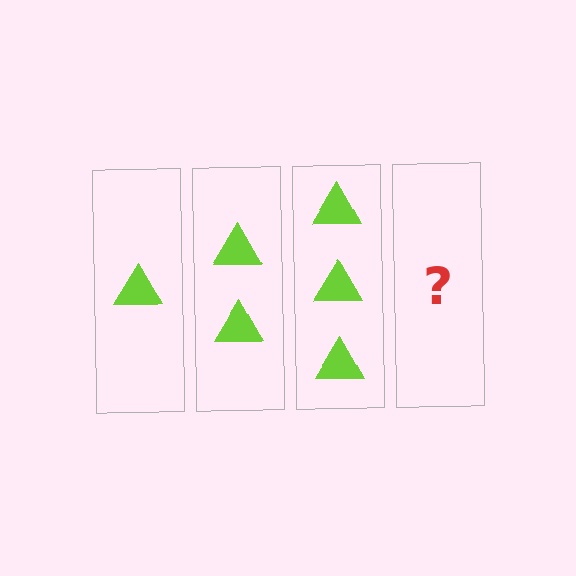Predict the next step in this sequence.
The next step is 4 triangles.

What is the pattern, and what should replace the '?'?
The pattern is that each step adds one more triangle. The '?' should be 4 triangles.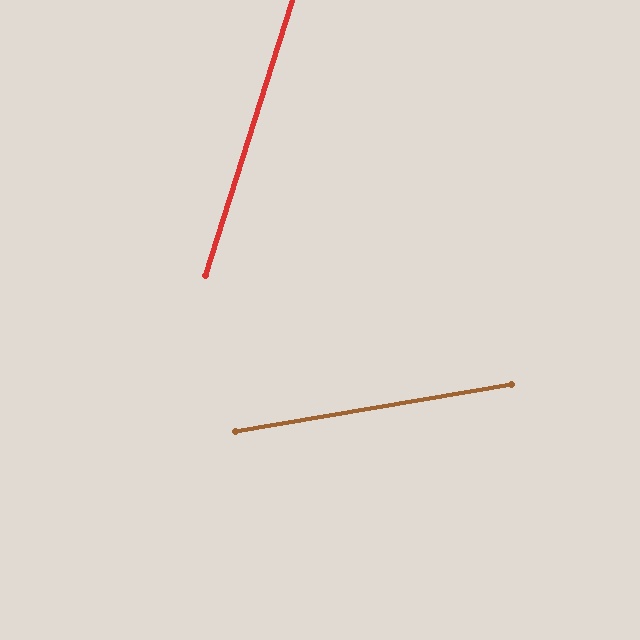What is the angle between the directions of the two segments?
Approximately 63 degrees.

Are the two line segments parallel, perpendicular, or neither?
Neither parallel nor perpendicular — they differ by about 63°.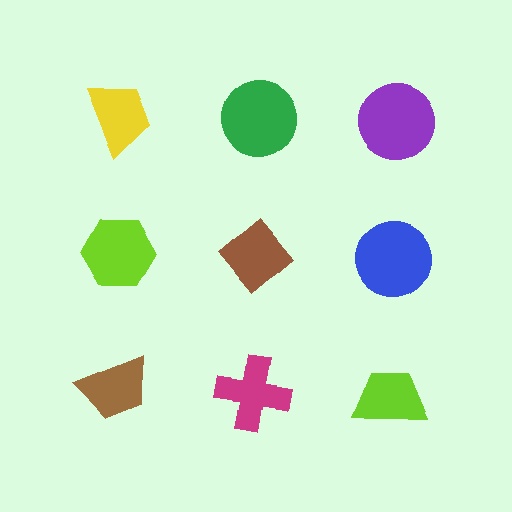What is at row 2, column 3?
A blue circle.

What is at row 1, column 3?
A purple circle.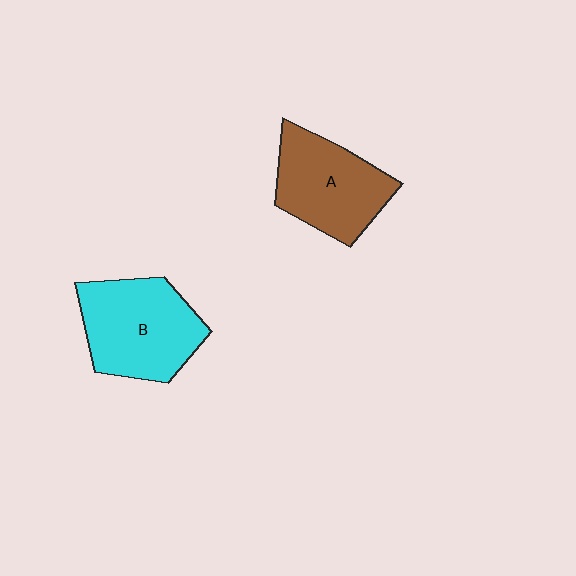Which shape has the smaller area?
Shape A (brown).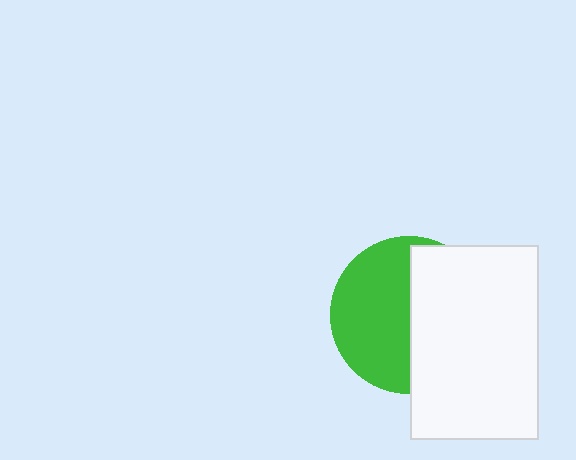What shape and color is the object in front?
The object in front is a white rectangle.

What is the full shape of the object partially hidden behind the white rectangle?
The partially hidden object is a green circle.